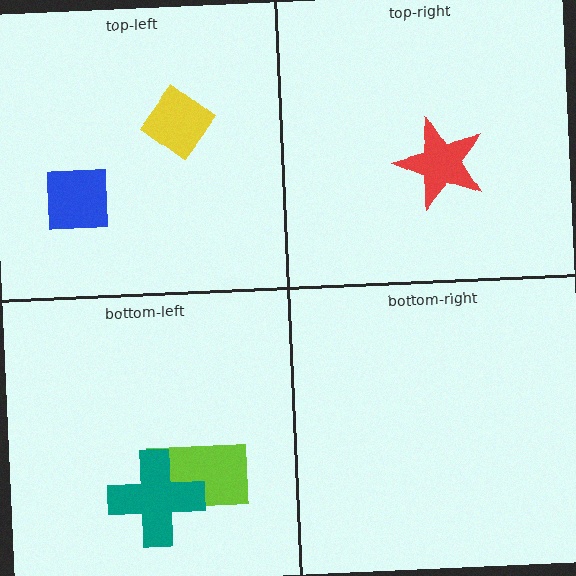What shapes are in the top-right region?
The red star.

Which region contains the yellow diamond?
The top-left region.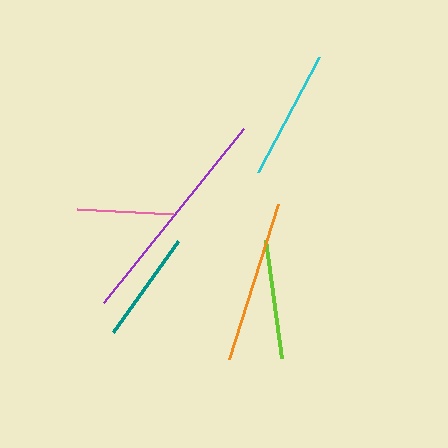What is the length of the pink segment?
The pink segment is approximately 96 pixels long.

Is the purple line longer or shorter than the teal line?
The purple line is longer than the teal line.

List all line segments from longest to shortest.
From longest to shortest: purple, orange, cyan, lime, teal, pink.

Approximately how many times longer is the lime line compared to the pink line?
The lime line is approximately 1.2 times the length of the pink line.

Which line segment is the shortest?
The pink line is the shortest at approximately 96 pixels.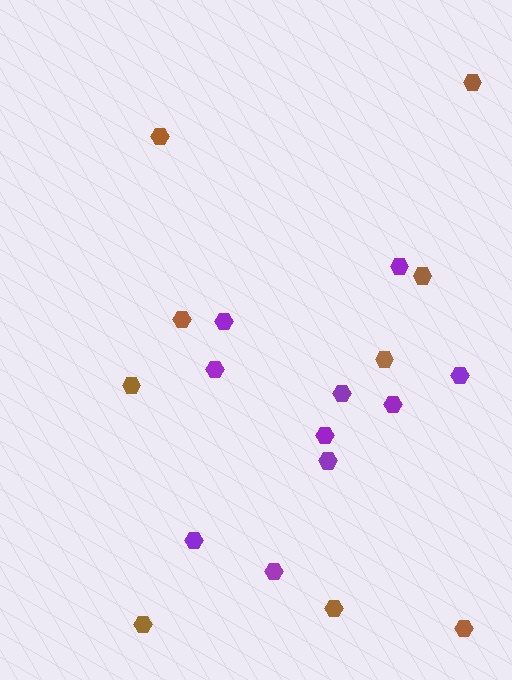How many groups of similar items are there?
There are 2 groups: one group of purple hexagons (10) and one group of brown hexagons (9).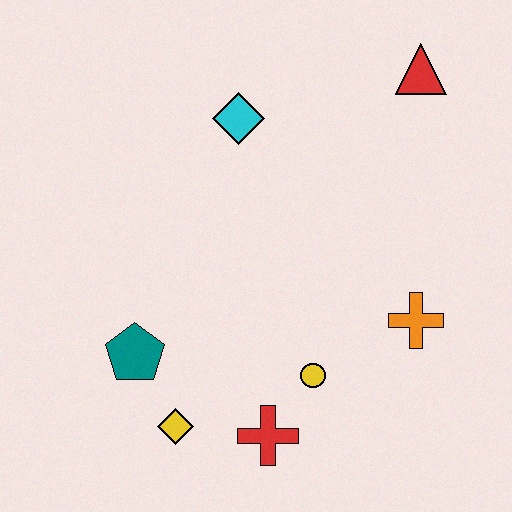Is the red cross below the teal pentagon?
Yes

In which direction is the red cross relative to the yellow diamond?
The red cross is to the right of the yellow diamond.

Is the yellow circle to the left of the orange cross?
Yes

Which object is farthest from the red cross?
The red triangle is farthest from the red cross.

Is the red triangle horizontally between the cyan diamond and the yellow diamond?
No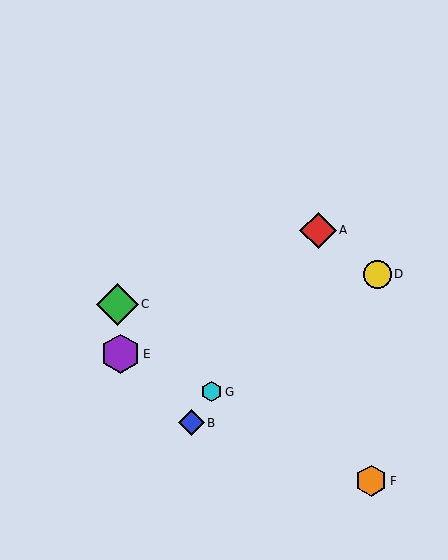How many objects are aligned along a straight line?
3 objects (A, B, G) are aligned along a straight line.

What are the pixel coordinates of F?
Object F is at (371, 481).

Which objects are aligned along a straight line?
Objects A, B, G are aligned along a straight line.